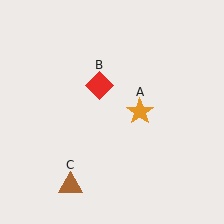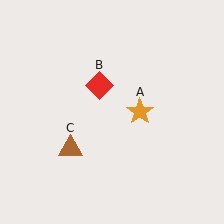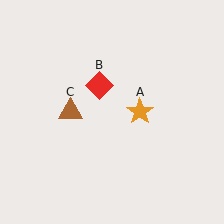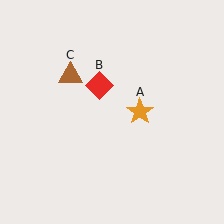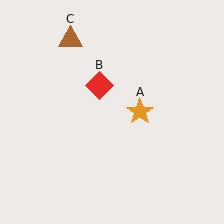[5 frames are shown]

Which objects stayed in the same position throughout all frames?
Orange star (object A) and red diamond (object B) remained stationary.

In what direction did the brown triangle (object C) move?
The brown triangle (object C) moved up.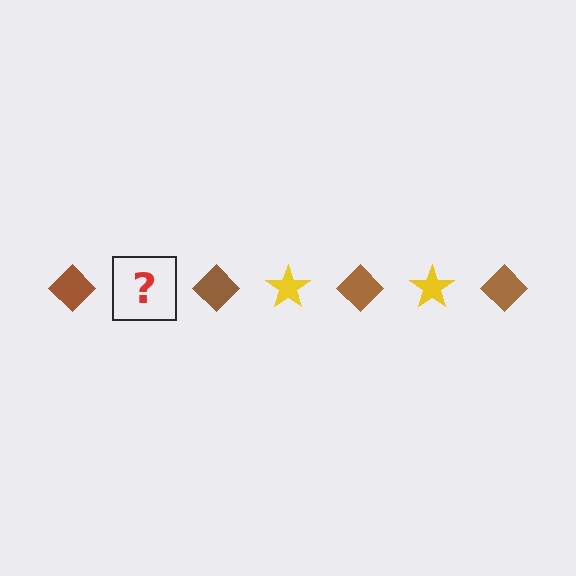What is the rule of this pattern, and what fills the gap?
The rule is that the pattern alternates between brown diamond and yellow star. The gap should be filled with a yellow star.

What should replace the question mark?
The question mark should be replaced with a yellow star.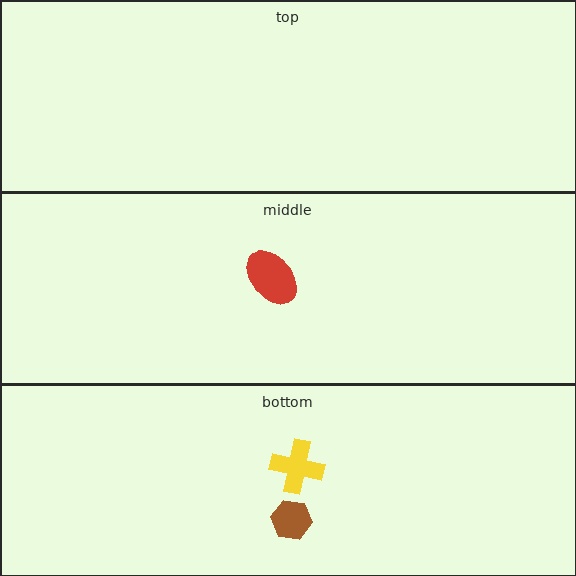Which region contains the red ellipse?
The middle region.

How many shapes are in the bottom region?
2.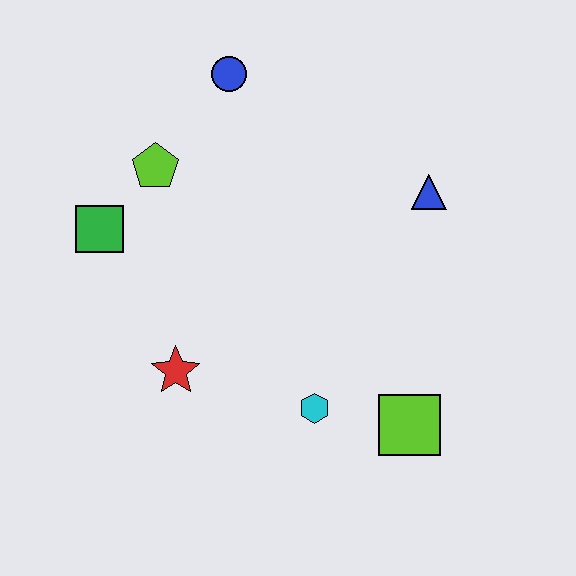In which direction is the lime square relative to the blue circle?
The lime square is below the blue circle.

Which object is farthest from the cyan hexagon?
The blue circle is farthest from the cyan hexagon.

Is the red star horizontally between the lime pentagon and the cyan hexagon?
Yes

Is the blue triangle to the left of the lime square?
No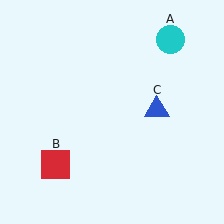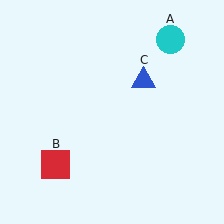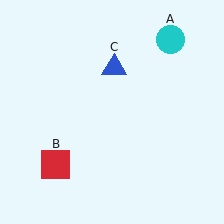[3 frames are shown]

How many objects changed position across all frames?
1 object changed position: blue triangle (object C).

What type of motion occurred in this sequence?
The blue triangle (object C) rotated counterclockwise around the center of the scene.